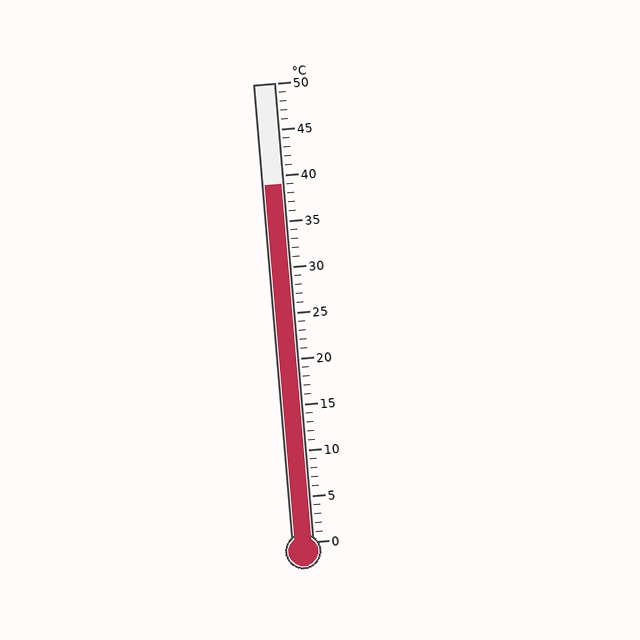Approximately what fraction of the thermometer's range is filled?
The thermometer is filled to approximately 80% of its range.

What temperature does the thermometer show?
The thermometer shows approximately 39°C.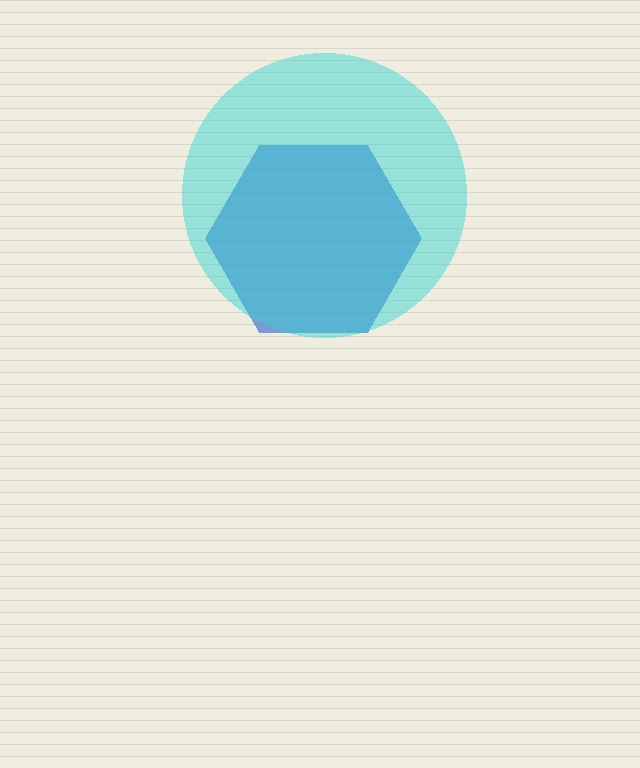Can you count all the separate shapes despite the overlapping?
Yes, there are 2 separate shapes.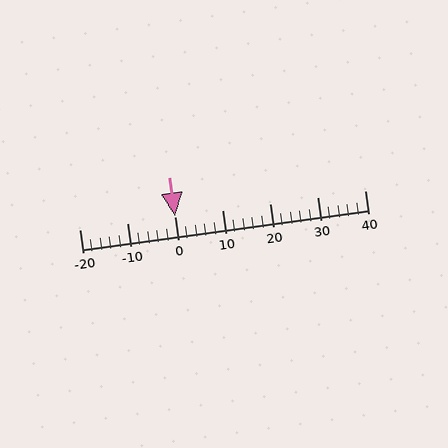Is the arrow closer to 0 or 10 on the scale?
The arrow is closer to 0.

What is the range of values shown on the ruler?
The ruler shows values from -20 to 40.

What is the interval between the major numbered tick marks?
The major tick marks are spaced 10 units apart.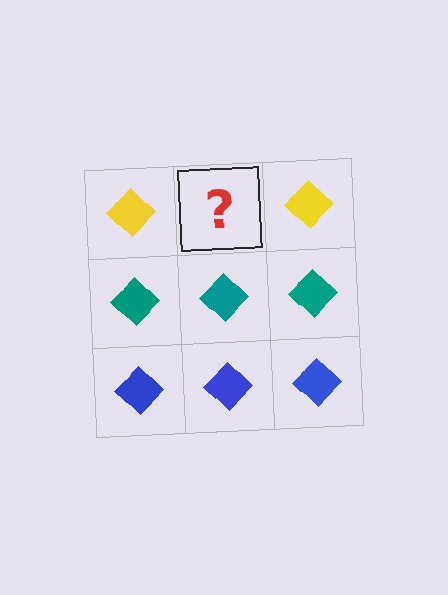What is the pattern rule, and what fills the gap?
The rule is that each row has a consistent color. The gap should be filled with a yellow diamond.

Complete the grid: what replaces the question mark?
The question mark should be replaced with a yellow diamond.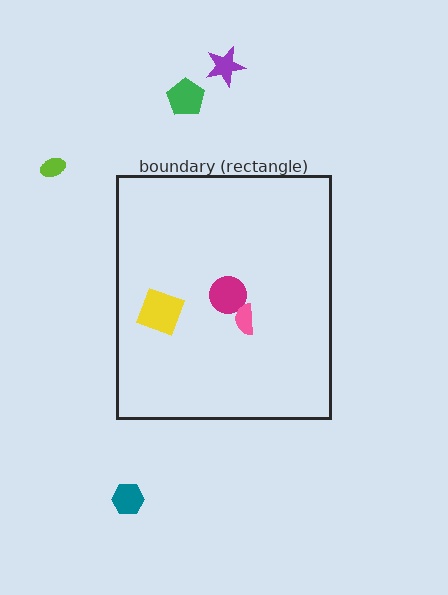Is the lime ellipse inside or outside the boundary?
Outside.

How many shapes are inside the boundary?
3 inside, 4 outside.